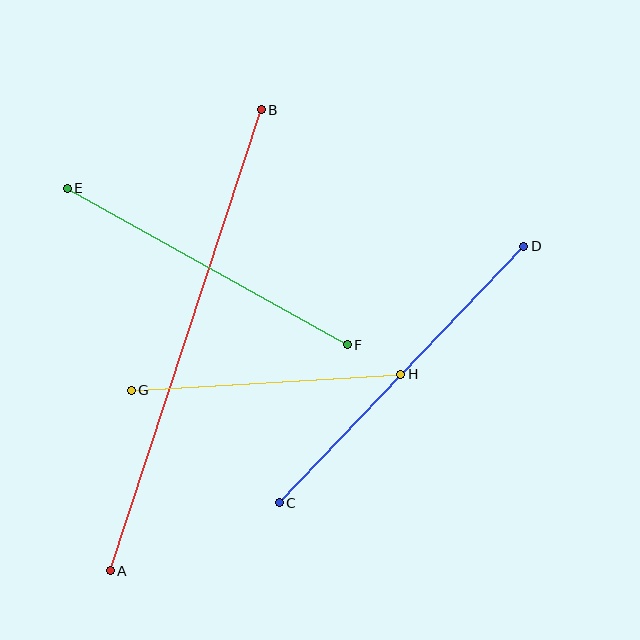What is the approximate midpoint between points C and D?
The midpoint is at approximately (401, 375) pixels.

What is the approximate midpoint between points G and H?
The midpoint is at approximately (266, 382) pixels.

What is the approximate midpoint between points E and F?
The midpoint is at approximately (207, 267) pixels.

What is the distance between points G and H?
The distance is approximately 270 pixels.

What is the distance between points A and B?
The distance is approximately 485 pixels.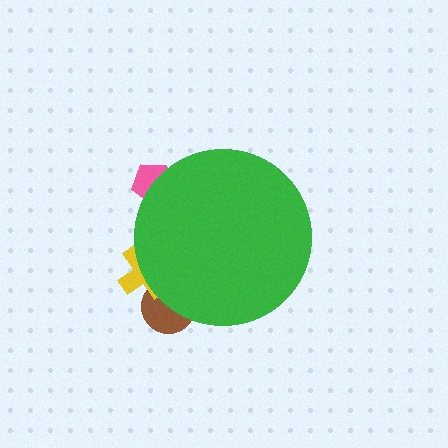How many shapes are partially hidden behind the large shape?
3 shapes are partially hidden.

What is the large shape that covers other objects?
A green circle.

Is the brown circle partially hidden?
Yes, the brown circle is partially hidden behind the green circle.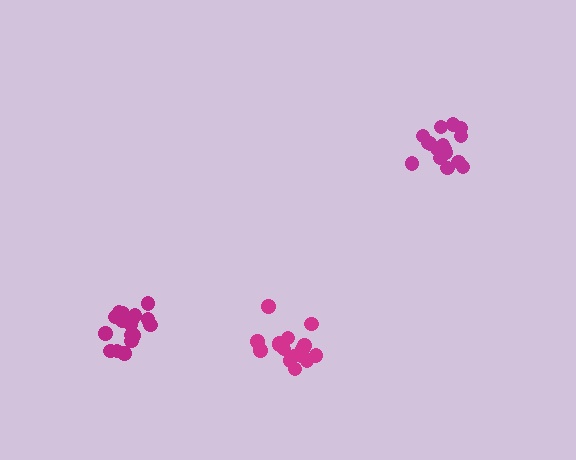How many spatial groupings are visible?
There are 3 spatial groupings.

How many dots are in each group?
Group 1: 18 dots, Group 2: 16 dots, Group 3: 16 dots (50 total).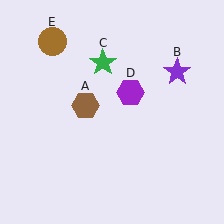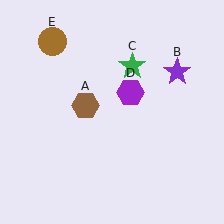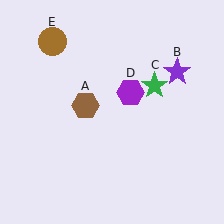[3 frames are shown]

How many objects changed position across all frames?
1 object changed position: green star (object C).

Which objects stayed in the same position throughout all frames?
Brown hexagon (object A) and purple star (object B) and purple hexagon (object D) and brown circle (object E) remained stationary.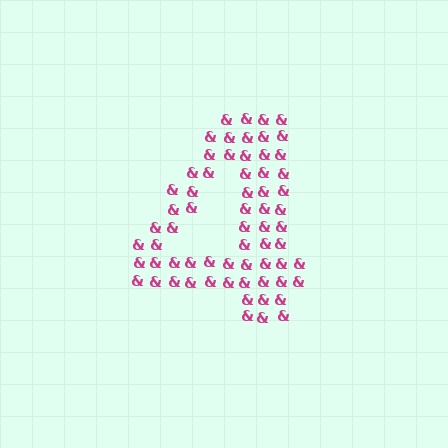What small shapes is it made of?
It is made of small ampersands.